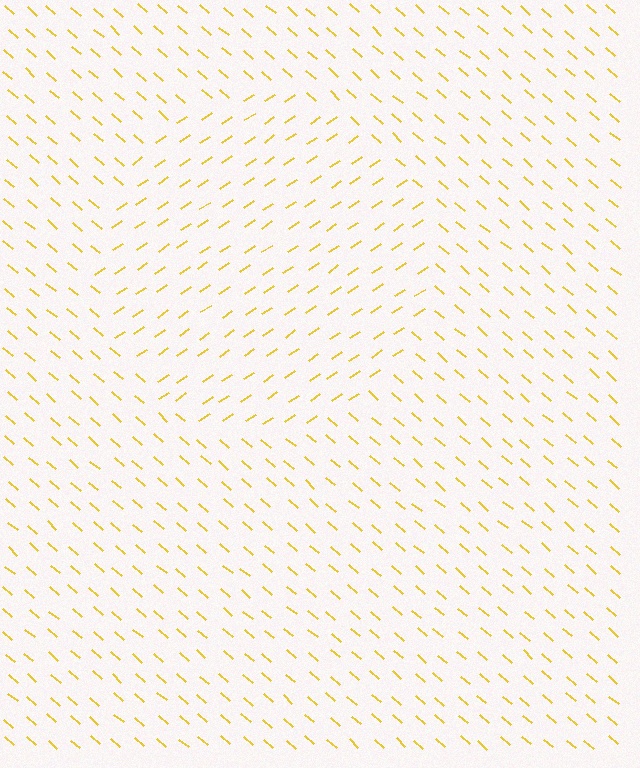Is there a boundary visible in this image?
Yes, there is a texture boundary formed by a change in line orientation.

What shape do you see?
I see a circle.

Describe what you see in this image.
The image is filled with small yellow line segments. A circle region in the image has lines oriented differently from the surrounding lines, creating a visible texture boundary.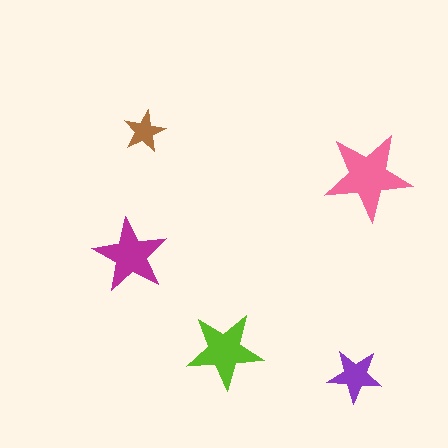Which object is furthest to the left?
The magenta star is leftmost.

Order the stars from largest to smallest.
the pink one, the lime one, the magenta one, the purple one, the brown one.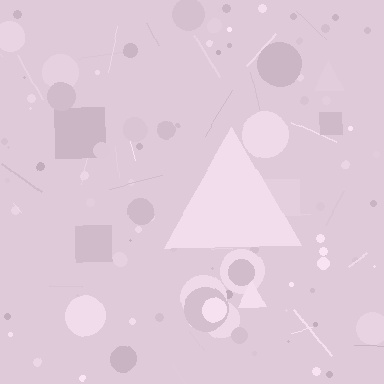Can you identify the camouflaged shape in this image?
The camouflaged shape is a triangle.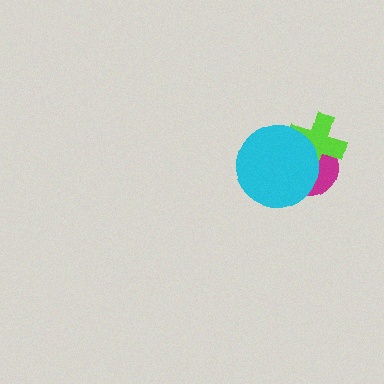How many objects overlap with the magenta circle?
2 objects overlap with the magenta circle.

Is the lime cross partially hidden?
Yes, it is partially covered by another shape.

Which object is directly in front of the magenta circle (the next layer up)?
The lime cross is directly in front of the magenta circle.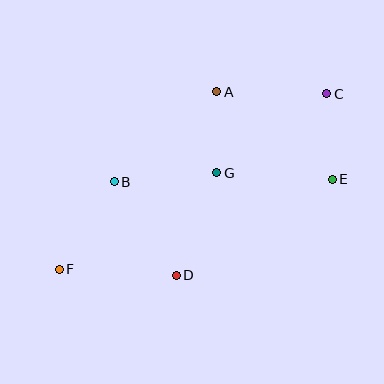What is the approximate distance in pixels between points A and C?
The distance between A and C is approximately 110 pixels.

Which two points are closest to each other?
Points A and G are closest to each other.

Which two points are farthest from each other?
Points C and F are farthest from each other.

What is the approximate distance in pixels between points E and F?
The distance between E and F is approximately 287 pixels.